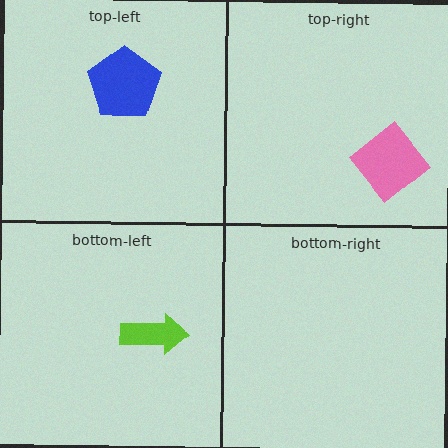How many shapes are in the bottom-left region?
1.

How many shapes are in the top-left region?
1.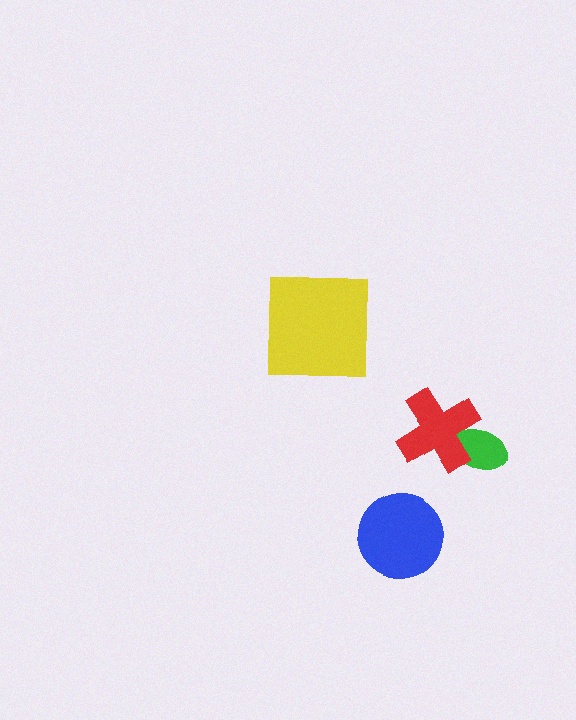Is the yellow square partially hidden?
No, no other shape covers it.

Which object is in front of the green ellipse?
The red cross is in front of the green ellipse.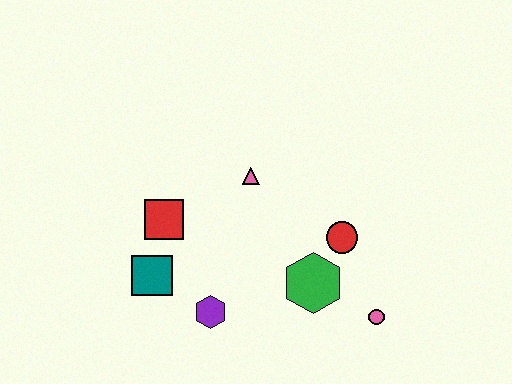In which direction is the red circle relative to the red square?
The red circle is to the right of the red square.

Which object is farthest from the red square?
The pink circle is farthest from the red square.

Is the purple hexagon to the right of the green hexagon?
No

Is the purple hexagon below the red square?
Yes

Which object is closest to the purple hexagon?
The teal square is closest to the purple hexagon.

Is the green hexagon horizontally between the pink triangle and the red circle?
Yes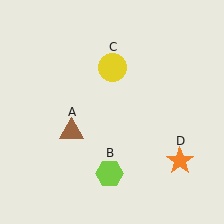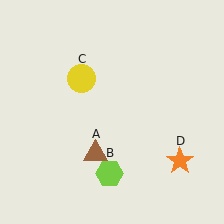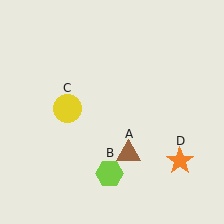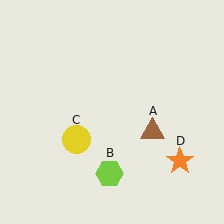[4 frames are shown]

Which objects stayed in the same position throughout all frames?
Lime hexagon (object B) and orange star (object D) remained stationary.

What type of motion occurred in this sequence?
The brown triangle (object A), yellow circle (object C) rotated counterclockwise around the center of the scene.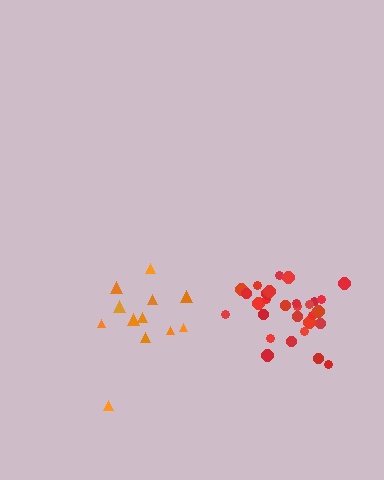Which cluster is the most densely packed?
Red.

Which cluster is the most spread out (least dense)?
Orange.